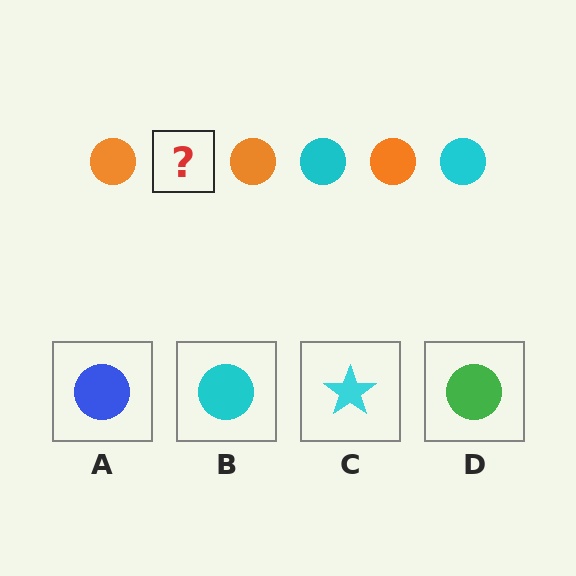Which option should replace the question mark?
Option B.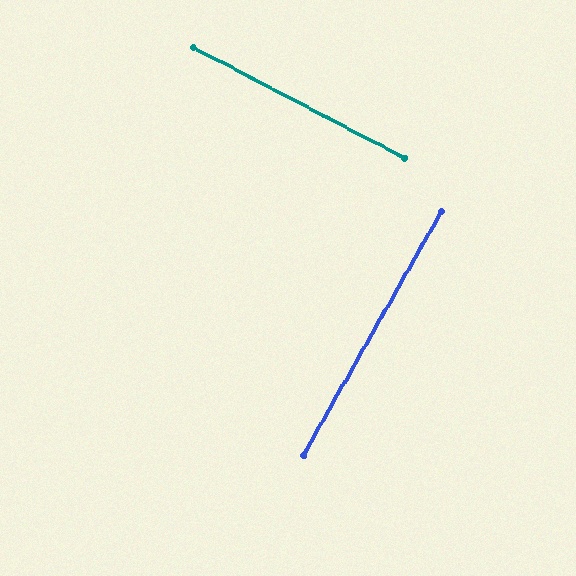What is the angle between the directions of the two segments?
Approximately 88 degrees.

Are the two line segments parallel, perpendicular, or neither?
Perpendicular — they meet at approximately 88°.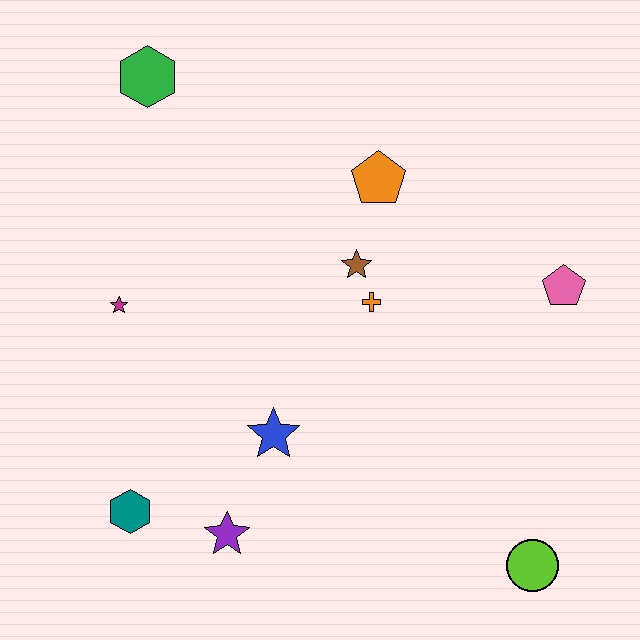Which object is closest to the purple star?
The teal hexagon is closest to the purple star.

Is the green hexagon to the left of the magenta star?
No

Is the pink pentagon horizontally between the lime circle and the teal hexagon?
No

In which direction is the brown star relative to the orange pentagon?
The brown star is below the orange pentagon.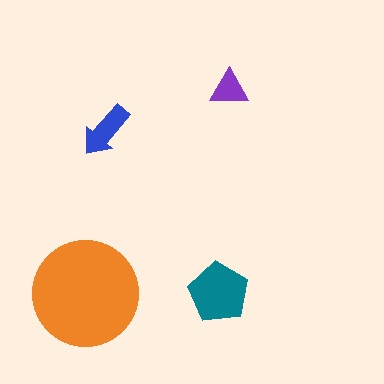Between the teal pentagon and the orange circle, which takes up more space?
The orange circle.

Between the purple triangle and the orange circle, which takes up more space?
The orange circle.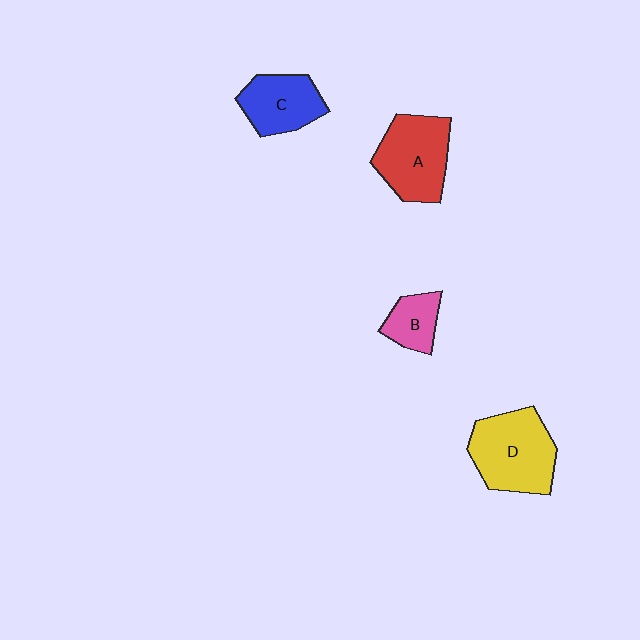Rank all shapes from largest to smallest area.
From largest to smallest: D (yellow), A (red), C (blue), B (pink).